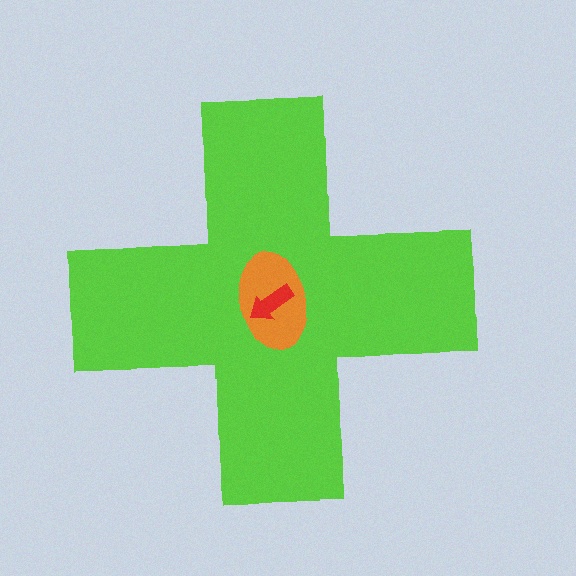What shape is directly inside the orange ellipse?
The red arrow.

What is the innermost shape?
The red arrow.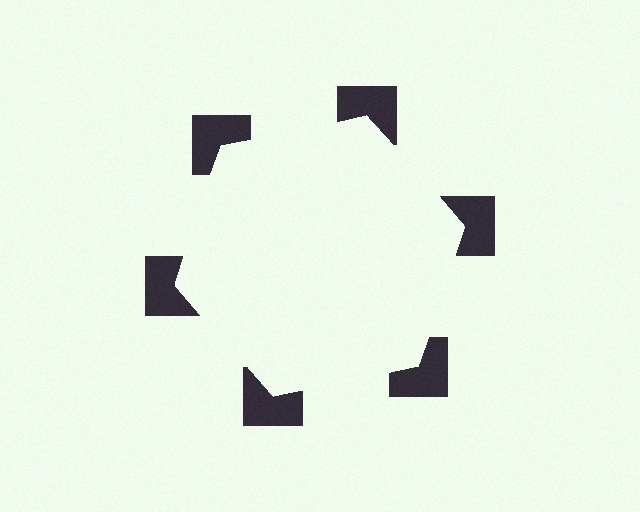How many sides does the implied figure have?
6 sides.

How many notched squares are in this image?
There are 6 — one at each vertex of the illusory hexagon.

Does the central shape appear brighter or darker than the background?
It typically appears slightly brighter than the background, even though no actual brightness change is drawn.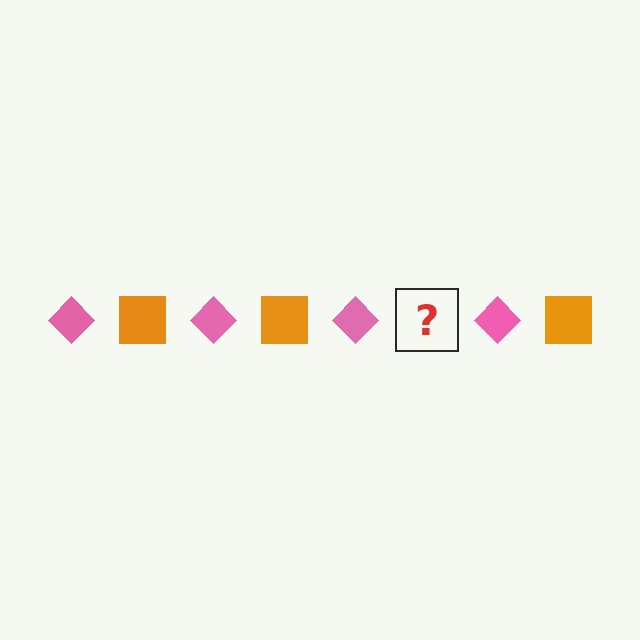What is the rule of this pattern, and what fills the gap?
The rule is that the pattern alternates between pink diamond and orange square. The gap should be filled with an orange square.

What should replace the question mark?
The question mark should be replaced with an orange square.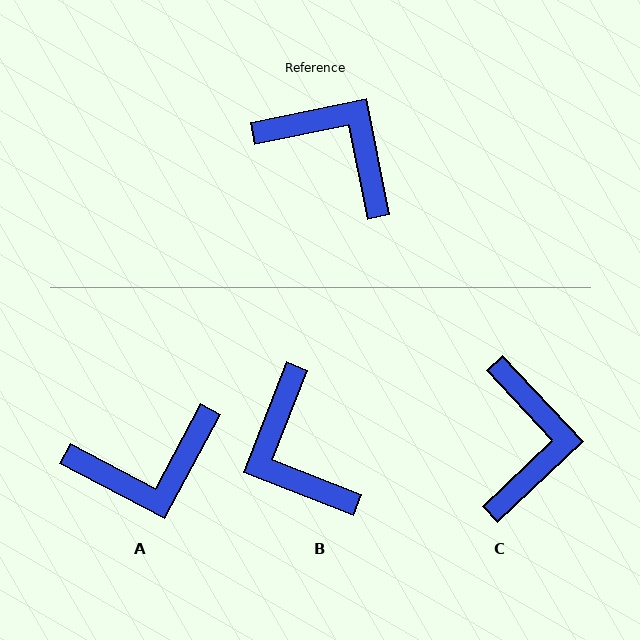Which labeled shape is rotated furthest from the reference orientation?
B, about 147 degrees away.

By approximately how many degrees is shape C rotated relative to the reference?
Approximately 58 degrees clockwise.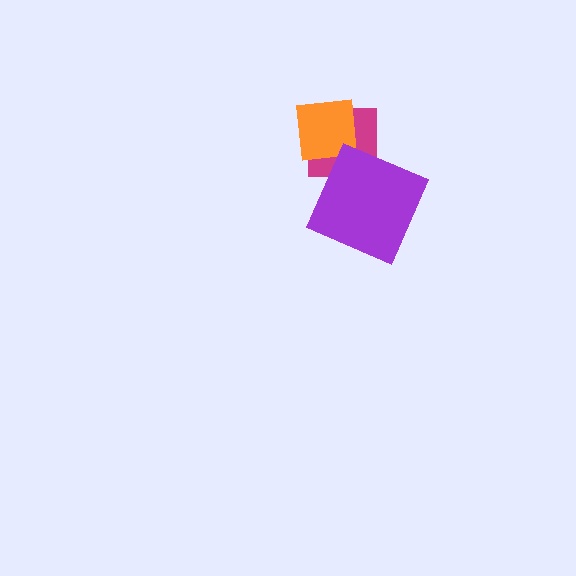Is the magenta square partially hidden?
Yes, it is partially covered by another shape.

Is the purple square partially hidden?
No, no other shape covers it.